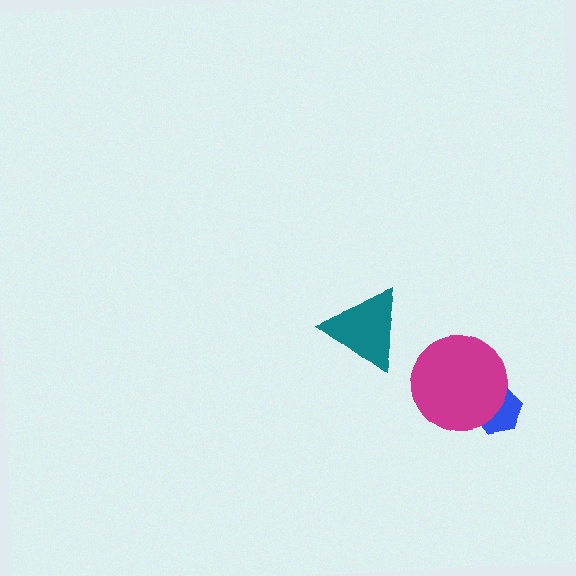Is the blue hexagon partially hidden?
Yes, it is partially covered by another shape.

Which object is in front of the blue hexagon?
The magenta circle is in front of the blue hexagon.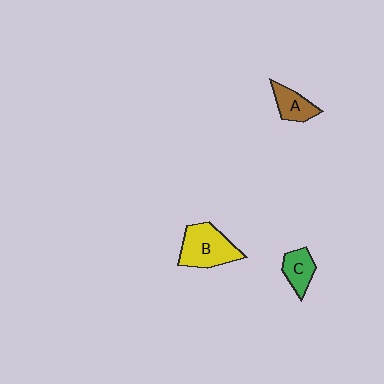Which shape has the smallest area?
Shape C (green).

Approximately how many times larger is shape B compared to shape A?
Approximately 1.8 times.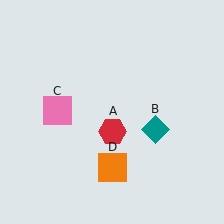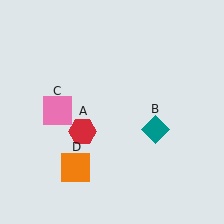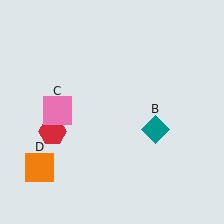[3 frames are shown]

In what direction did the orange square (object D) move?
The orange square (object D) moved left.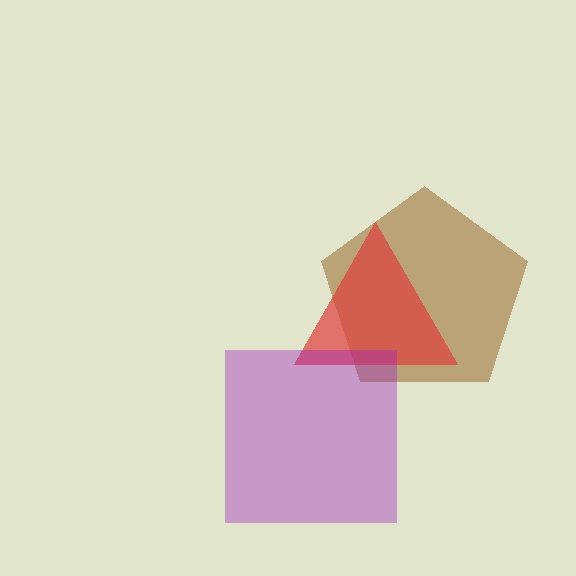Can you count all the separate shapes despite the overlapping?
Yes, there are 3 separate shapes.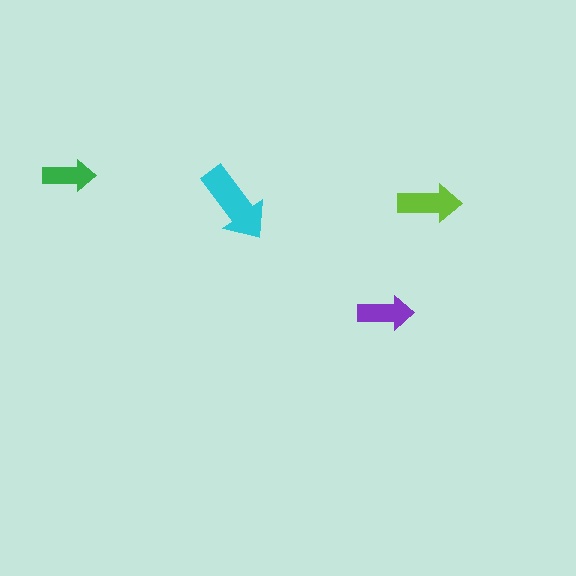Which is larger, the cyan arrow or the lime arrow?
The cyan one.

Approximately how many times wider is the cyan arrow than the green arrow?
About 1.5 times wider.